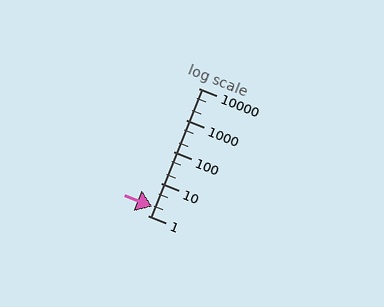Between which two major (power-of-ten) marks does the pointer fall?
The pointer is between 1 and 10.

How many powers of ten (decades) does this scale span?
The scale spans 4 decades, from 1 to 10000.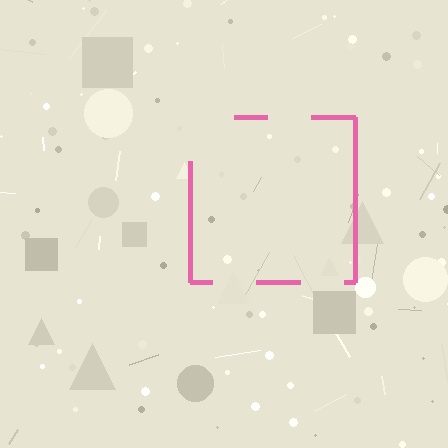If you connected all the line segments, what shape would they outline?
They would outline a square.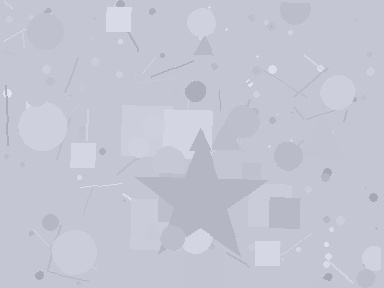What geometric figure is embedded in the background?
A star is embedded in the background.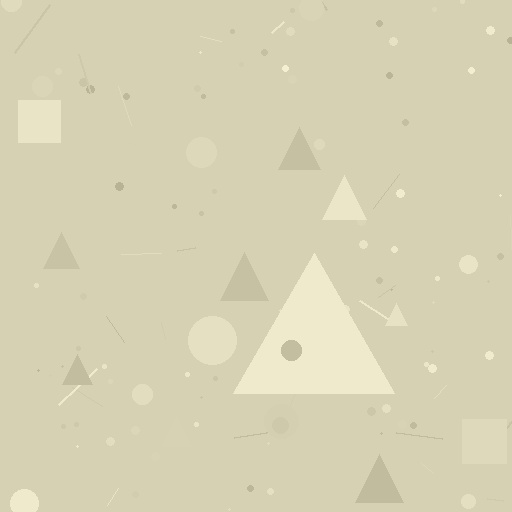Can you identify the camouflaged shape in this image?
The camouflaged shape is a triangle.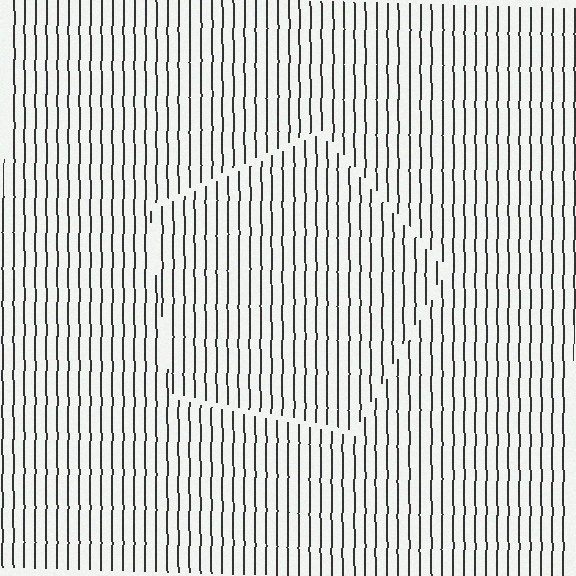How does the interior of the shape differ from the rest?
The interior of the shape contains the same grating, shifted by half a period — the contour is defined by the phase discontinuity where line-ends from the inner and outer gratings abut.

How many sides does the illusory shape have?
5 sides — the line-ends trace a pentagon.